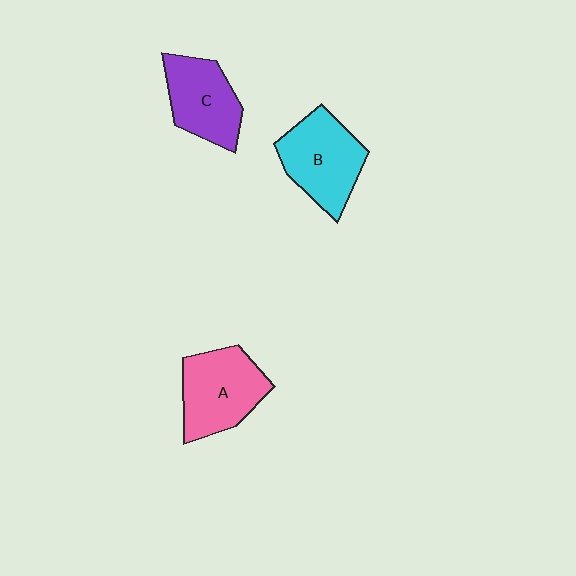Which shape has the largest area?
Shape B (cyan).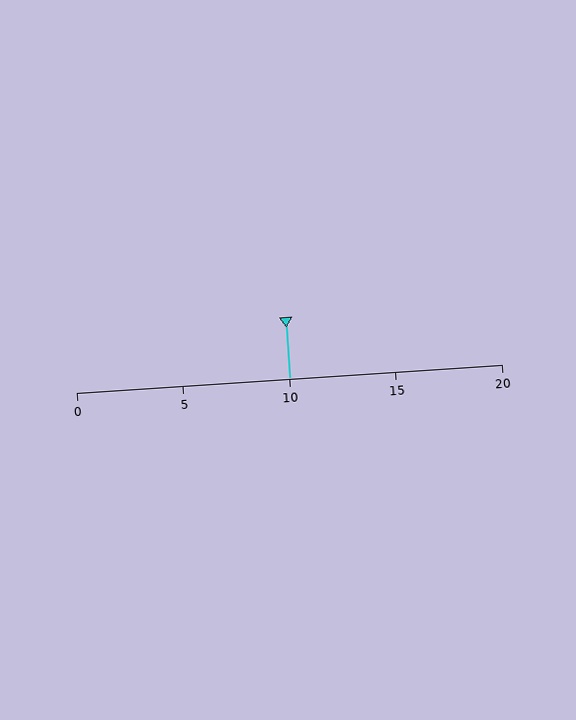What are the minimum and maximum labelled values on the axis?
The axis runs from 0 to 20.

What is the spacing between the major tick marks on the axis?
The major ticks are spaced 5 apart.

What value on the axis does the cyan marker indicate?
The marker indicates approximately 10.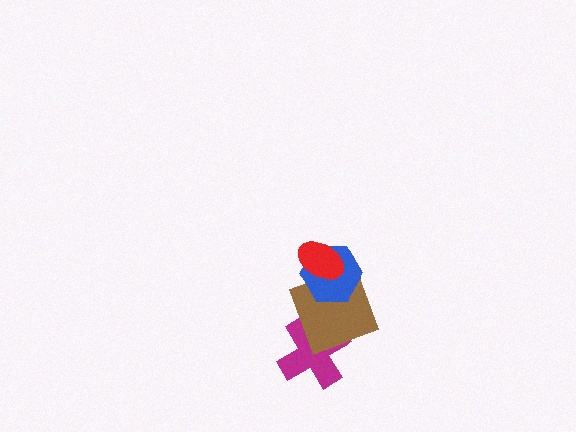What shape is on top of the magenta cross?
The brown square is on top of the magenta cross.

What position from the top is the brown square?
The brown square is 3rd from the top.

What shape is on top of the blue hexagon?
The red ellipse is on top of the blue hexagon.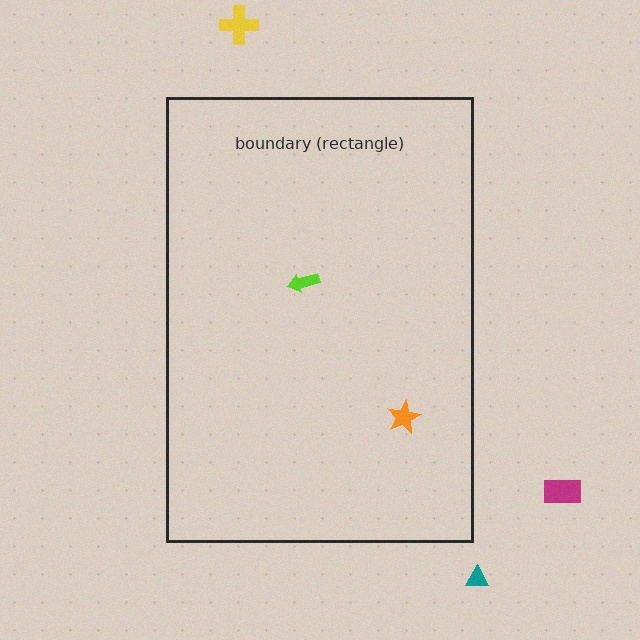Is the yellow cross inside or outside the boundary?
Outside.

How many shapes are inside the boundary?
2 inside, 3 outside.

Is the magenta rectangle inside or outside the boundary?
Outside.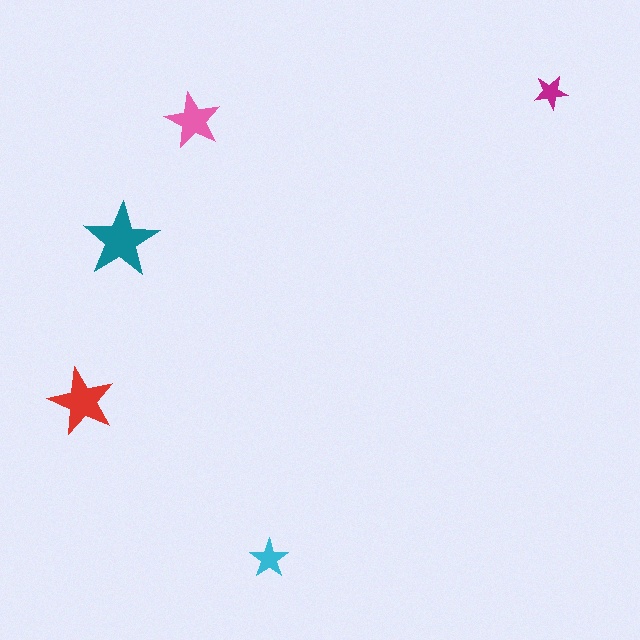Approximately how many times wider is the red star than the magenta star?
About 2 times wider.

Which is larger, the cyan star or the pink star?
The pink one.